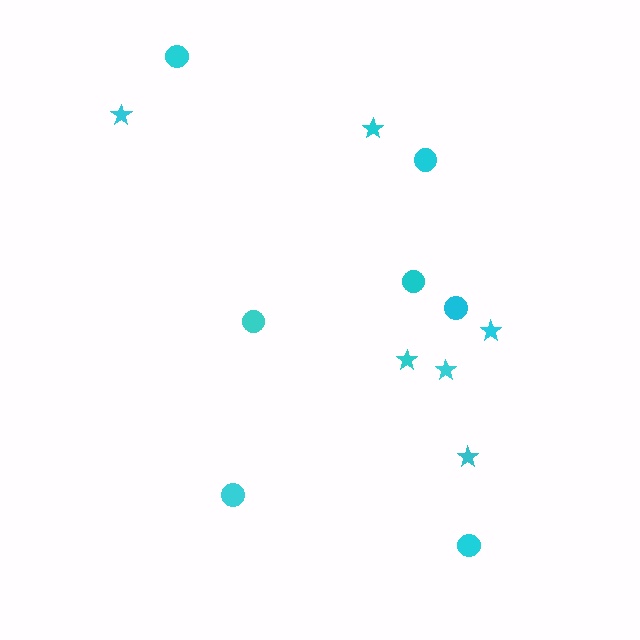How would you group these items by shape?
There are 2 groups: one group of stars (6) and one group of circles (7).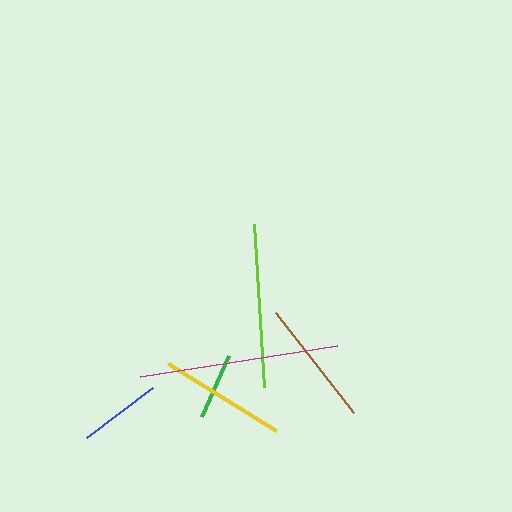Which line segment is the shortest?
The green line is the shortest at approximately 66 pixels.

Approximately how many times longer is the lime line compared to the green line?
The lime line is approximately 2.5 times the length of the green line.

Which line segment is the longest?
The magenta line is the longest at approximately 200 pixels.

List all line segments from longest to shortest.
From longest to shortest: magenta, lime, yellow, brown, blue, green.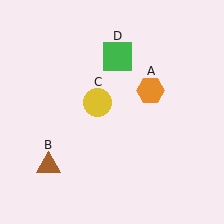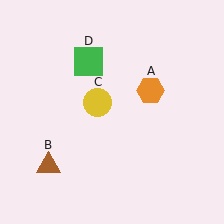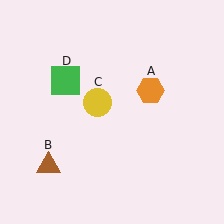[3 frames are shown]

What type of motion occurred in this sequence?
The green square (object D) rotated counterclockwise around the center of the scene.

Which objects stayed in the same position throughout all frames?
Orange hexagon (object A) and brown triangle (object B) and yellow circle (object C) remained stationary.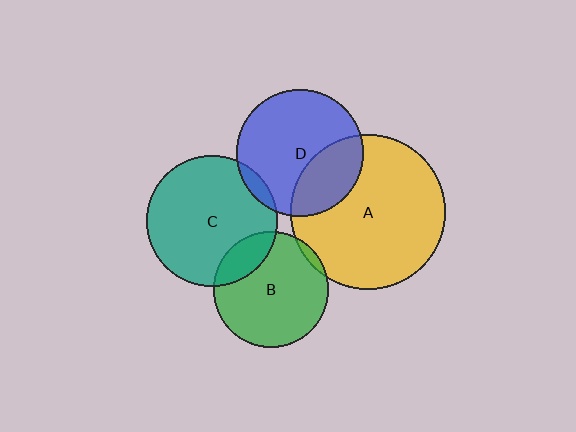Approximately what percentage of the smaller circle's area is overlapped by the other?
Approximately 30%.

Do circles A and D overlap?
Yes.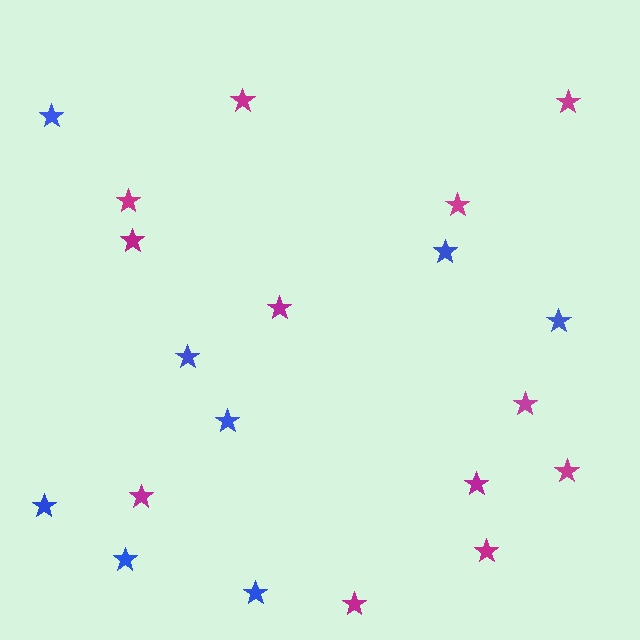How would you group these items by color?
There are 2 groups: one group of blue stars (8) and one group of magenta stars (12).